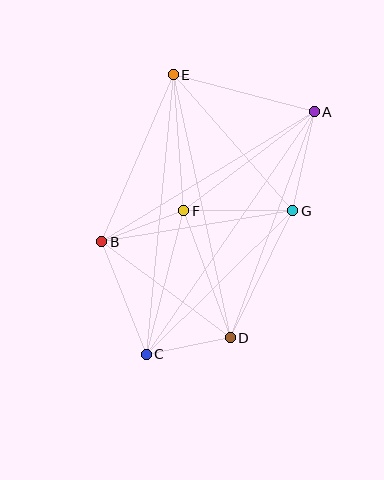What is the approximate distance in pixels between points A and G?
The distance between A and G is approximately 101 pixels.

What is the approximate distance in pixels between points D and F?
The distance between D and F is approximately 135 pixels.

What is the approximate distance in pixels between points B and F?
The distance between B and F is approximately 88 pixels.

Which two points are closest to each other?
Points C and D are closest to each other.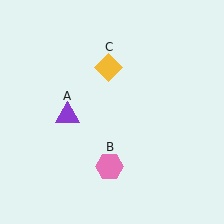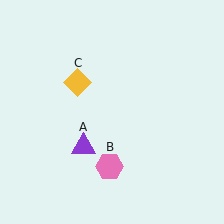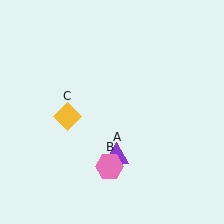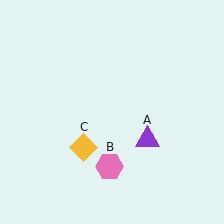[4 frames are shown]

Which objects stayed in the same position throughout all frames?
Pink hexagon (object B) remained stationary.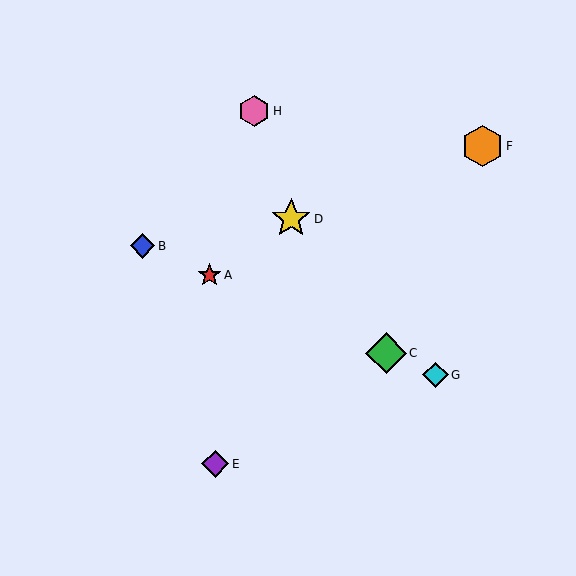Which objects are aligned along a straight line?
Objects A, B, C, G are aligned along a straight line.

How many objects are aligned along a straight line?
4 objects (A, B, C, G) are aligned along a straight line.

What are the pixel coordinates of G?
Object G is at (435, 375).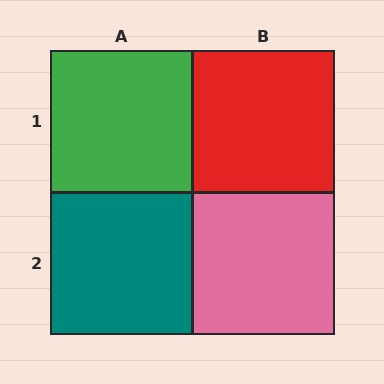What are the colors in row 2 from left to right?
Teal, pink.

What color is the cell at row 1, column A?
Green.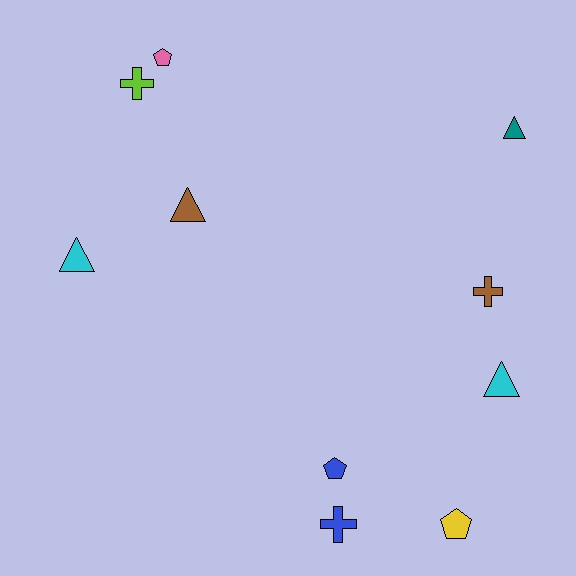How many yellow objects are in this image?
There is 1 yellow object.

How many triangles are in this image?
There are 4 triangles.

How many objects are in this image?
There are 10 objects.